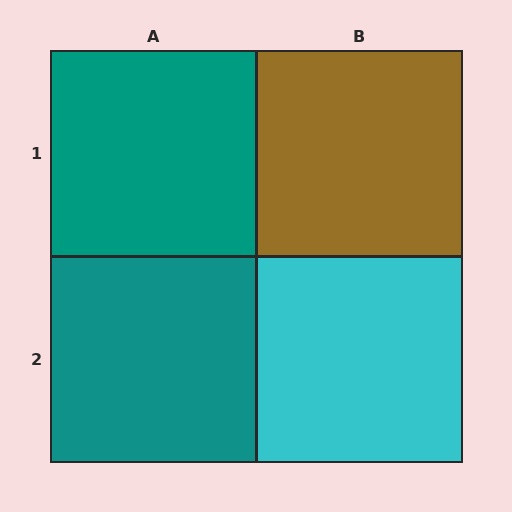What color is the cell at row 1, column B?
Brown.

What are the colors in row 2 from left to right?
Teal, cyan.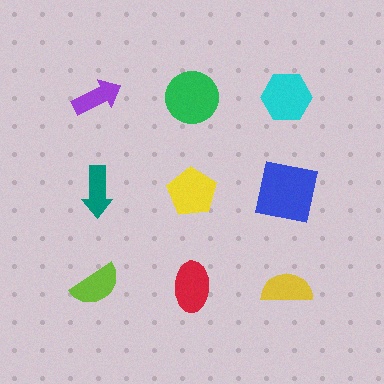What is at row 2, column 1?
A teal arrow.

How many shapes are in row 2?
3 shapes.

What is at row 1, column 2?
A green circle.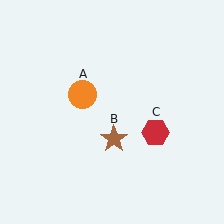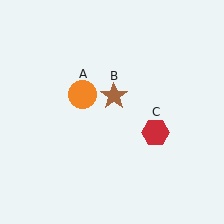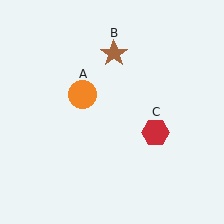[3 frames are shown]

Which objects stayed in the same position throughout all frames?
Orange circle (object A) and red hexagon (object C) remained stationary.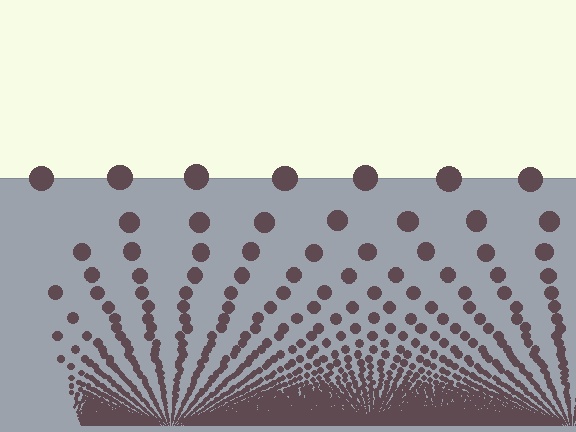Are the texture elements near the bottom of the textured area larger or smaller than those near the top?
Smaller. The gradient is inverted — elements near the bottom are smaller and denser.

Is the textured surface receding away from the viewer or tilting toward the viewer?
The surface appears to tilt toward the viewer. Texture elements get larger and sparser toward the top.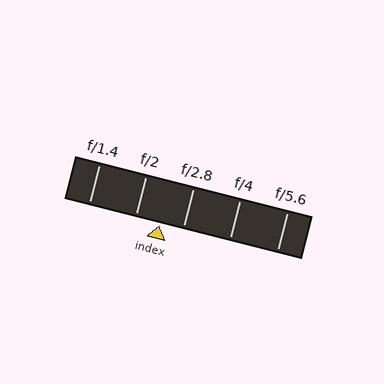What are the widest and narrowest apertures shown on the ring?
The widest aperture shown is f/1.4 and the narrowest is f/5.6.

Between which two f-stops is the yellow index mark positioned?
The index mark is between f/2 and f/2.8.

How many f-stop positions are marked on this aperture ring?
There are 5 f-stop positions marked.